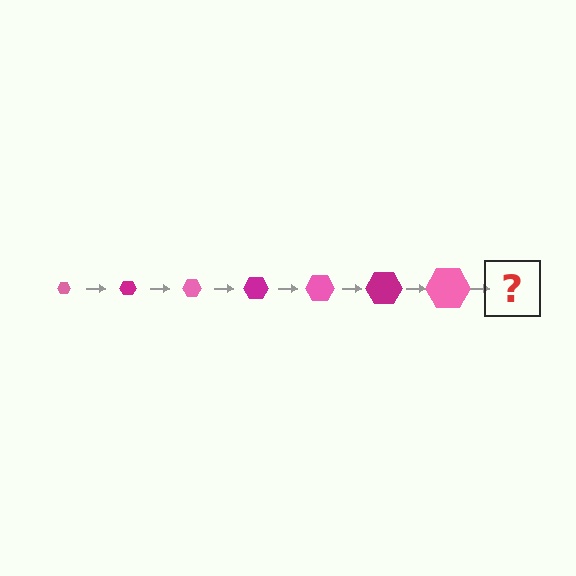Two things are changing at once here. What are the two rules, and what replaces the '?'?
The two rules are that the hexagon grows larger each step and the color cycles through pink and magenta. The '?' should be a magenta hexagon, larger than the previous one.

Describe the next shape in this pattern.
It should be a magenta hexagon, larger than the previous one.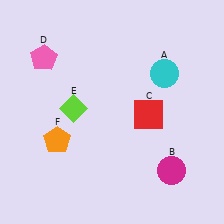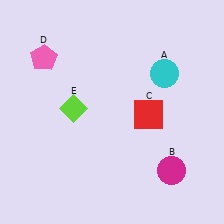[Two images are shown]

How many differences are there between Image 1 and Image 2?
There is 1 difference between the two images.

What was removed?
The orange pentagon (F) was removed in Image 2.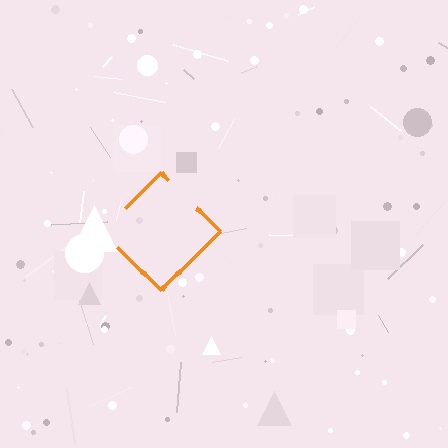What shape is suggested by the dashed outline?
The dashed outline suggests a diamond.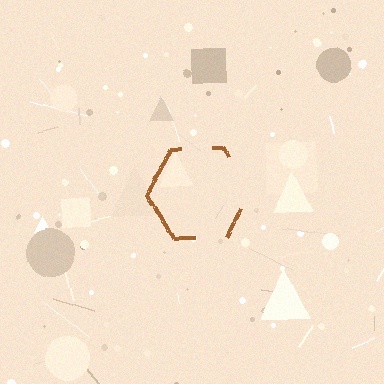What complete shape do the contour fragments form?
The contour fragments form a hexagon.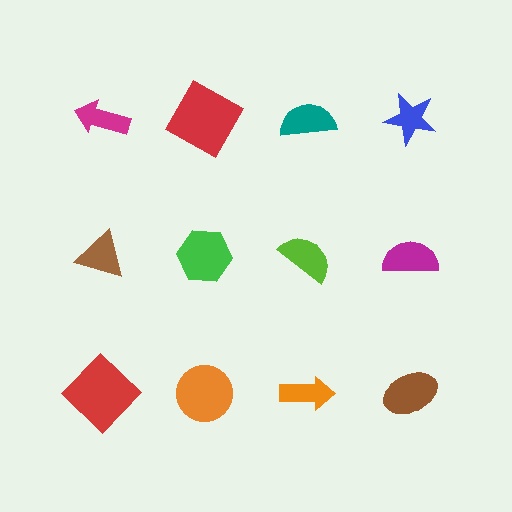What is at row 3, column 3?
An orange arrow.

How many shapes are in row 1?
4 shapes.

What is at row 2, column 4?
A magenta semicircle.